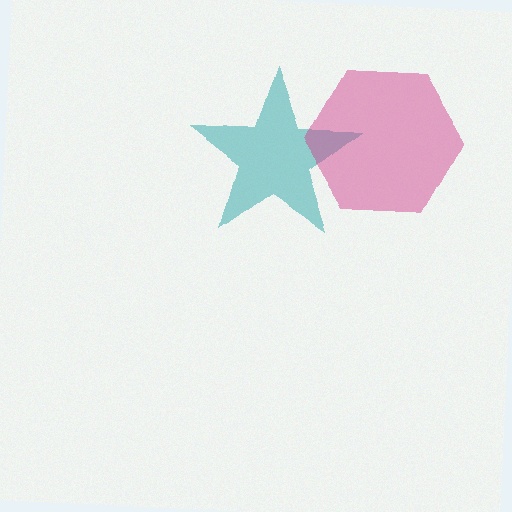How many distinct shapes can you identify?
There are 2 distinct shapes: a teal star, a magenta hexagon.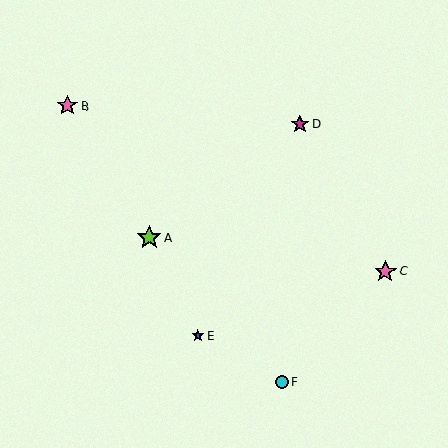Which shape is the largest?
The lime star (labeled A) is the largest.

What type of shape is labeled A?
Shape A is a lime star.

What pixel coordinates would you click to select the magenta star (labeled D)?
Click at (300, 124) to select the magenta star D.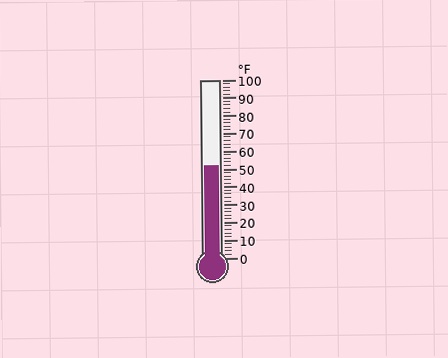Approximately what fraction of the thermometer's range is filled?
The thermometer is filled to approximately 50% of its range.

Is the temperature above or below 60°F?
The temperature is below 60°F.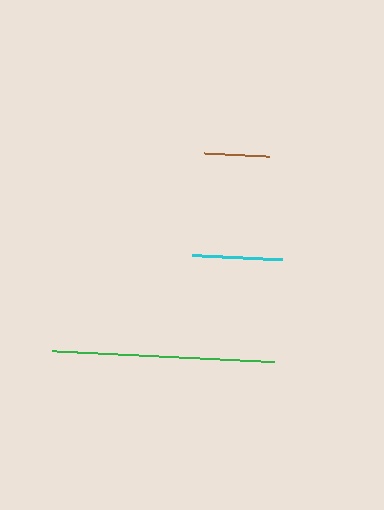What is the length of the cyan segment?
The cyan segment is approximately 90 pixels long.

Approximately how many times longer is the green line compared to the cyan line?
The green line is approximately 2.5 times the length of the cyan line.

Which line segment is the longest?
The green line is the longest at approximately 221 pixels.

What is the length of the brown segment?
The brown segment is approximately 65 pixels long.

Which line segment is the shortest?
The brown line is the shortest at approximately 65 pixels.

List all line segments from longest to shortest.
From longest to shortest: green, cyan, brown.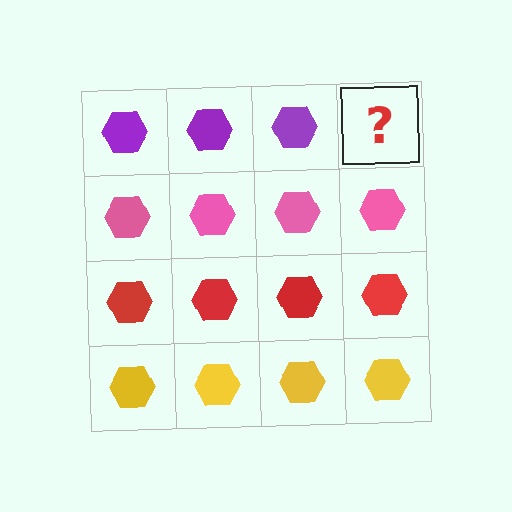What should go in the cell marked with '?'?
The missing cell should contain a purple hexagon.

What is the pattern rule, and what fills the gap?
The rule is that each row has a consistent color. The gap should be filled with a purple hexagon.